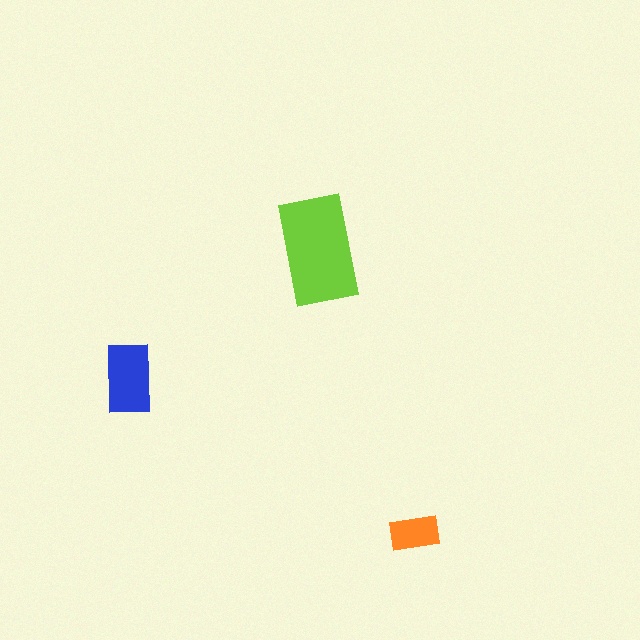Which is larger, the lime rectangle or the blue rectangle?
The lime one.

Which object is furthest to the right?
The orange rectangle is rightmost.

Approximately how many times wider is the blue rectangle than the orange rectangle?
About 1.5 times wider.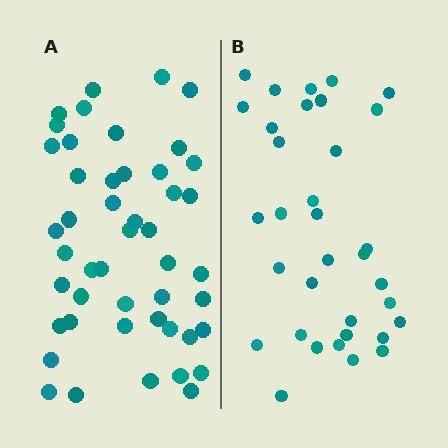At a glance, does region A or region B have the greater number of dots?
Region A (the left region) has more dots.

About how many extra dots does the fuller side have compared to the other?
Region A has approximately 15 more dots than region B.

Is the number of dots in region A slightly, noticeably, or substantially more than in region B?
Region A has noticeably more, but not dramatically so. The ratio is roughly 1.4 to 1.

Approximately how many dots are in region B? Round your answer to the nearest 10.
About 30 dots. (The exact count is 34, which rounds to 30.)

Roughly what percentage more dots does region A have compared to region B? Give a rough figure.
About 40% more.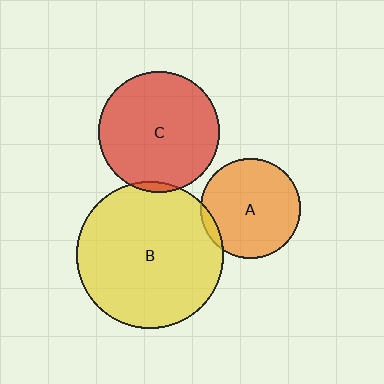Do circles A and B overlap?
Yes.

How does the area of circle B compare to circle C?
Approximately 1.5 times.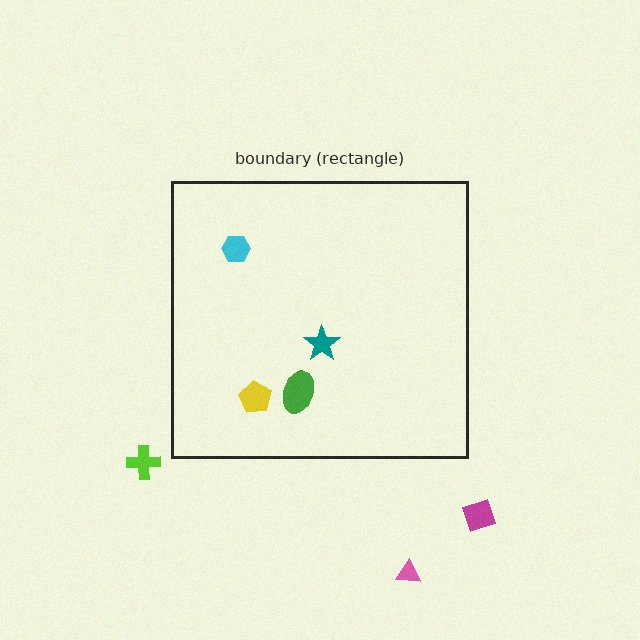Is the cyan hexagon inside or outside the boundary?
Inside.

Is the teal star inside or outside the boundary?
Inside.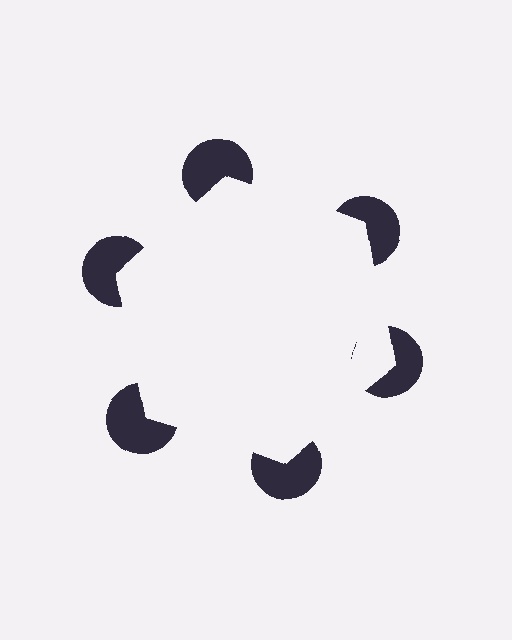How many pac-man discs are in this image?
There are 6 — one at each vertex of the illusory hexagon.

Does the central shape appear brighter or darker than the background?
It typically appears slightly brighter than the background, even though no actual brightness change is drawn.